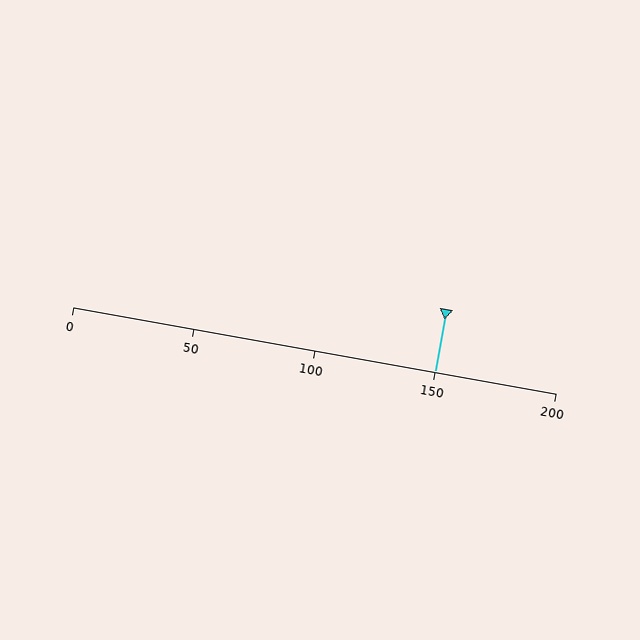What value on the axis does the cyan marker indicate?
The marker indicates approximately 150.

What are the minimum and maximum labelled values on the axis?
The axis runs from 0 to 200.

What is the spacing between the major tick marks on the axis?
The major ticks are spaced 50 apart.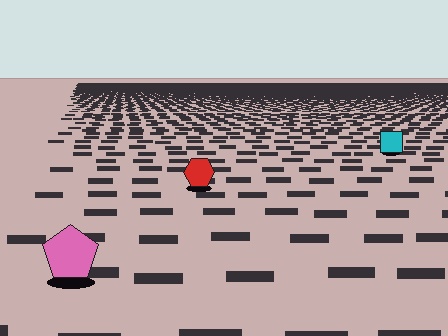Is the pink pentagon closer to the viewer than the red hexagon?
Yes. The pink pentagon is closer — you can tell from the texture gradient: the ground texture is coarser near it.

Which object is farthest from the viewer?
The cyan square is farthest from the viewer. It appears smaller and the ground texture around it is denser.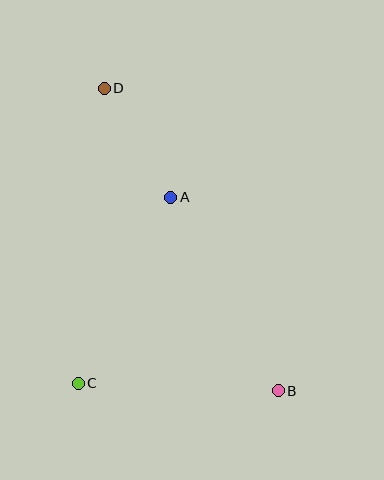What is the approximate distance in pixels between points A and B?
The distance between A and B is approximately 222 pixels.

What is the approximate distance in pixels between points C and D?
The distance between C and D is approximately 297 pixels.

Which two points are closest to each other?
Points A and D are closest to each other.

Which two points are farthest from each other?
Points B and D are farthest from each other.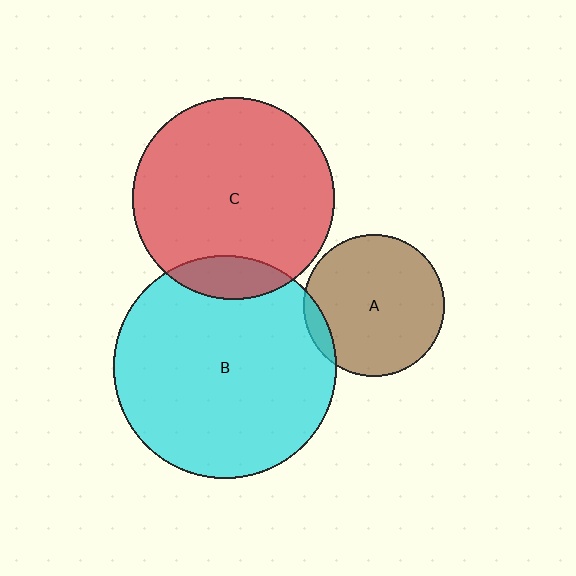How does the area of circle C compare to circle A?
Approximately 2.0 times.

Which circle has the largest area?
Circle B (cyan).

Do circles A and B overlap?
Yes.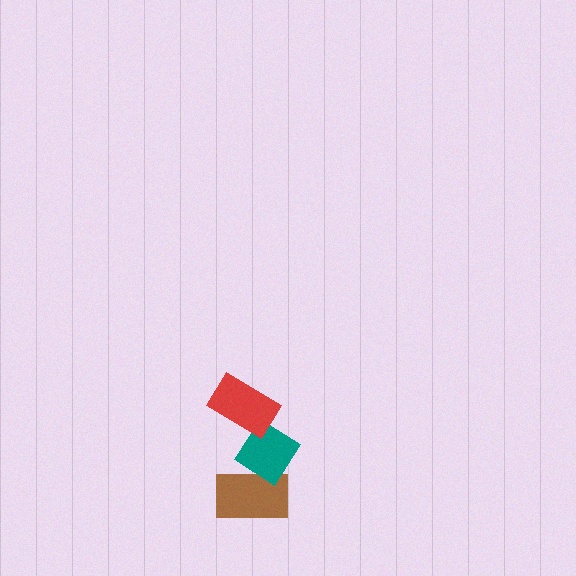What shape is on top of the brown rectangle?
The teal diamond is on top of the brown rectangle.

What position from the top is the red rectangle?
The red rectangle is 1st from the top.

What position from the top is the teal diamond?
The teal diamond is 2nd from the top.